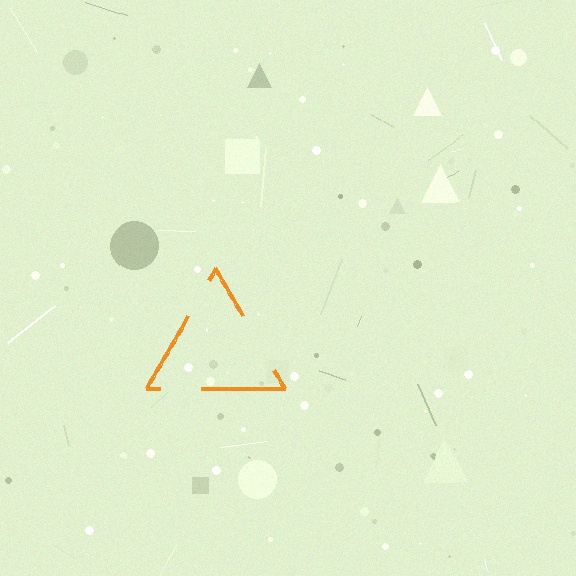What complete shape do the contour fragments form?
The contour fragments form a triangle.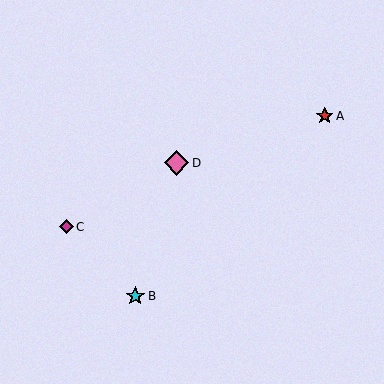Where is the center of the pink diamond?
The center of the pink diamond is at (177, 163).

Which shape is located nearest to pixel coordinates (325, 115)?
The red star (labeled A) at (325, 116) is nearest to that location.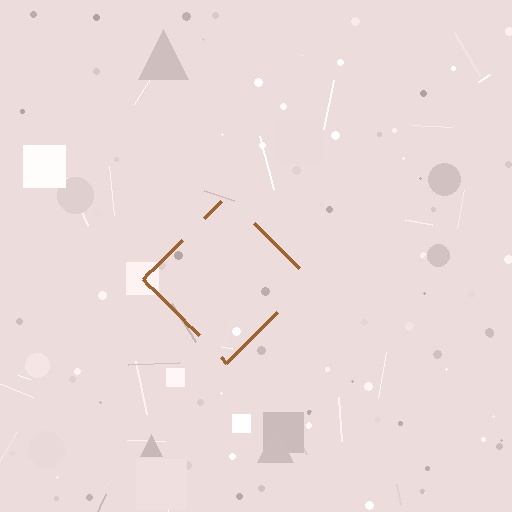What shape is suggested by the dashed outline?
The dashed outline suggests a diamond.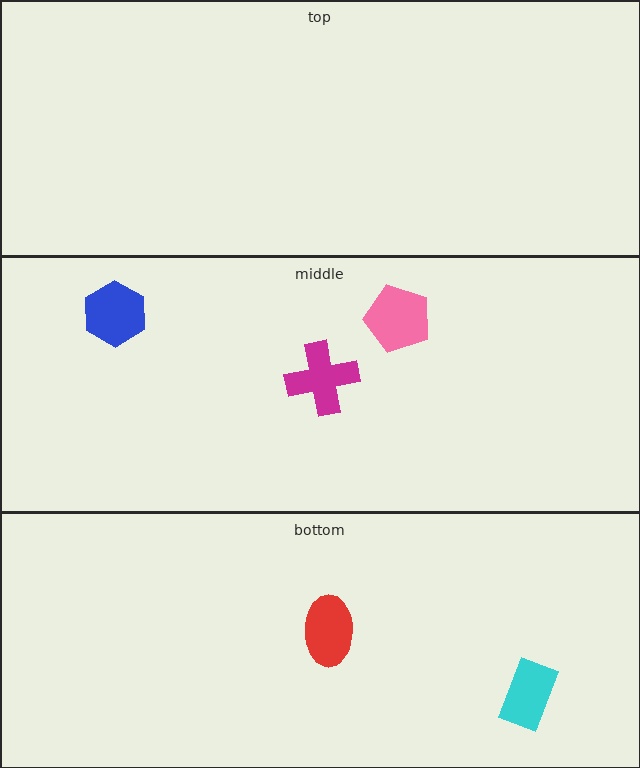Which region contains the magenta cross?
The middle region.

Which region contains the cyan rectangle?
The bottom region.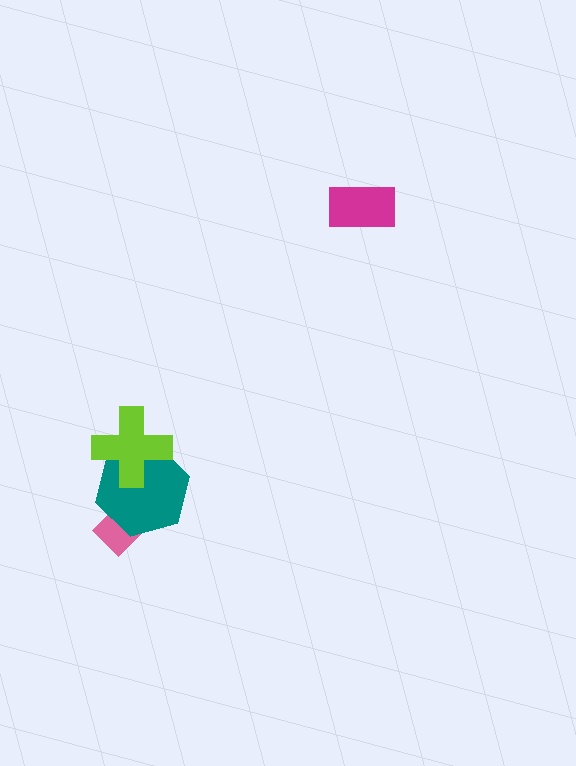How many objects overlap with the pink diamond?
1 object overlaps with the pink diamond.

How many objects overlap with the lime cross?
1 object overlaps with the lime cross.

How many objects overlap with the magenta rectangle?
0 objects overlap with the magenta rectangle.